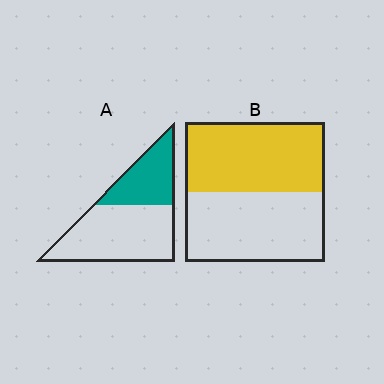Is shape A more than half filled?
No.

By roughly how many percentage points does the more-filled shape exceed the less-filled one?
By roughly 15 percentage points (B over A).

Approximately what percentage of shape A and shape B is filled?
A is approximately 35% and B is approximately 50%.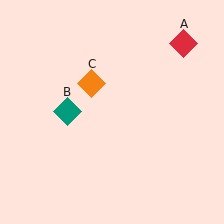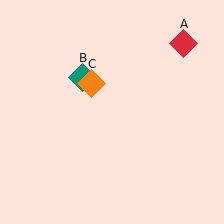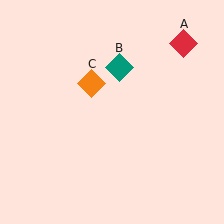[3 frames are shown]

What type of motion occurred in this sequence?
The teal diamond (object B) rotated clockwise around the center of the scene.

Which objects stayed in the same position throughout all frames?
Red diamond (object A) and orange diamond (object C) remained stationary.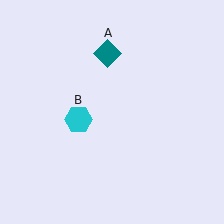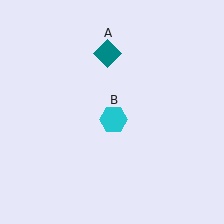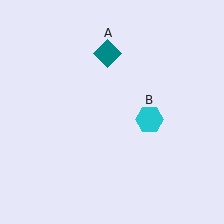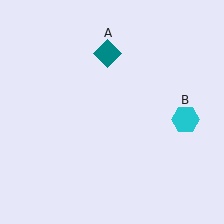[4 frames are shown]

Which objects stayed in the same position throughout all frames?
Teal diamond (object A) remained stationary.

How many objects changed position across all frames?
1 object changed position: cyan hexagon (object B).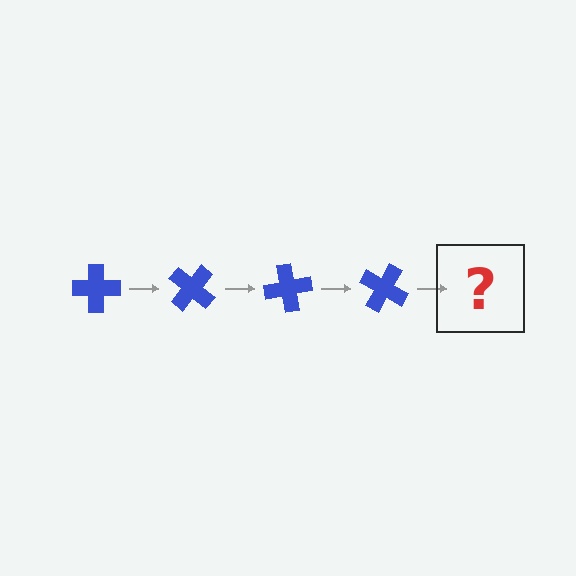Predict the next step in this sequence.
The next step is a blue cross rotated 160 degrees.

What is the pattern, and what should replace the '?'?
The pattern is that the cross rotates 40 degrees each step. The '?' should be a blue cross rotated 160 degrees.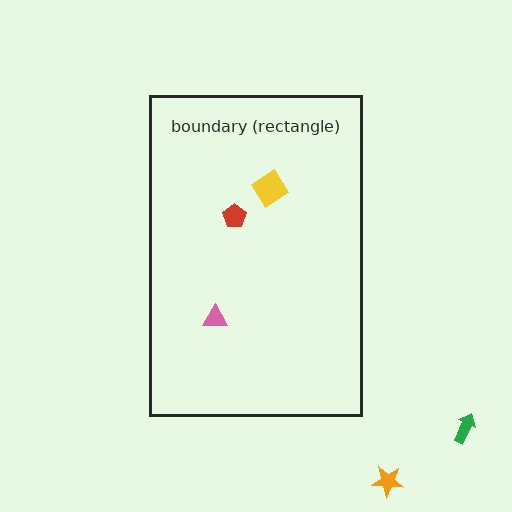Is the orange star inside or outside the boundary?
Outside.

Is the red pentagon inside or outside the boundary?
Inside.